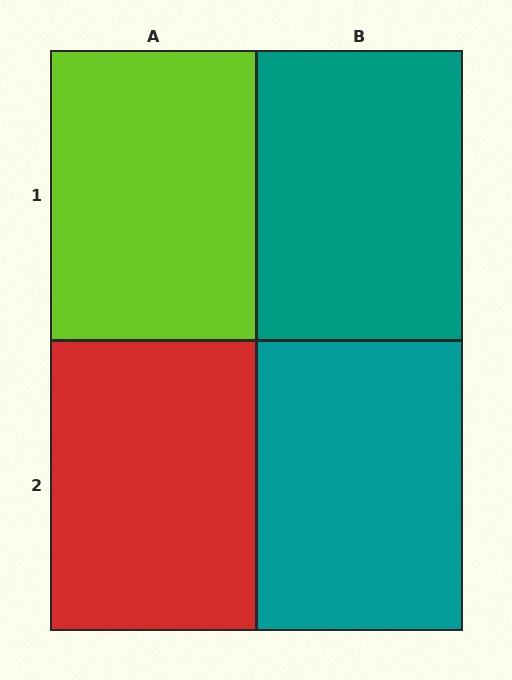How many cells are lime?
1 cell is lime.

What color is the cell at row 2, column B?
Teal.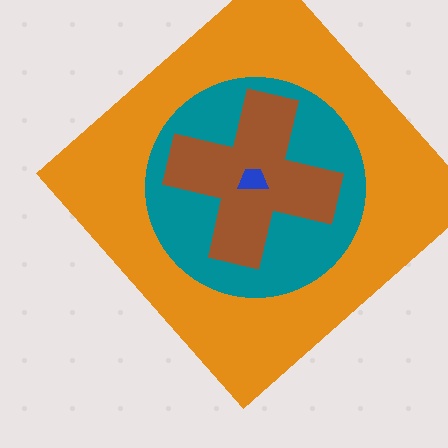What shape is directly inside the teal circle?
The brown cross.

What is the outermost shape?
The orange diamond.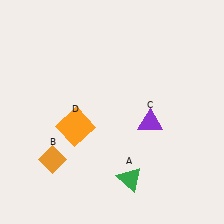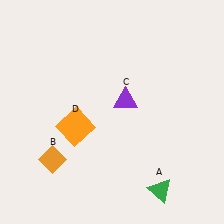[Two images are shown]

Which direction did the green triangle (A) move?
The green triangle (A) moved right.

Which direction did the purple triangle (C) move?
The purple triangle (C) moved left.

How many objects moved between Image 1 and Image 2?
2 objects moved between the two images.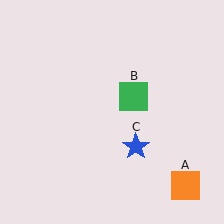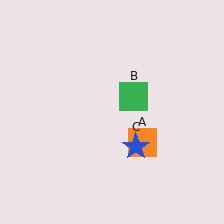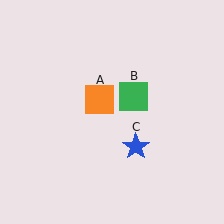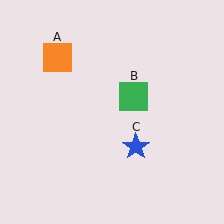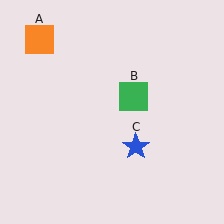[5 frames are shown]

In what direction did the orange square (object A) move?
The orange square (object A) moved up and to the left.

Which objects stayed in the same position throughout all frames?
Green square (object B) and blue star (object C) remained stationary.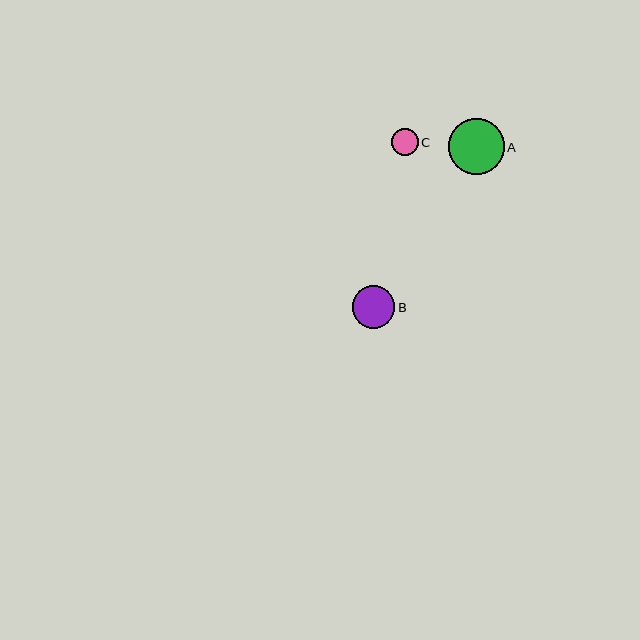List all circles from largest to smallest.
From largest to smallest: A, B, C.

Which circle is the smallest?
Circle C is the smallest with a size of approximately 27 pixels.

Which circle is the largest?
Circle A is the largest with a size of approximately 56 pixels.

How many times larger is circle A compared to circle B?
Circle A is approximately 1.3 times the size of circle B.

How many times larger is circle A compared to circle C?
Circle A is approximately 2.1 times the size of circle C.